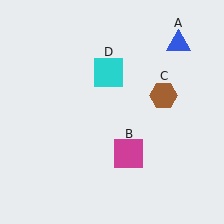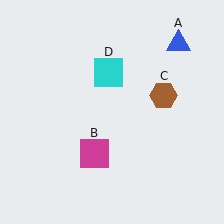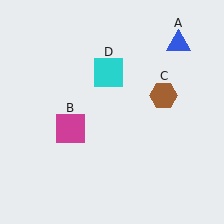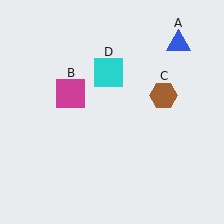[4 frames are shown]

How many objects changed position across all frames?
1 object changed position: magenta square (object B).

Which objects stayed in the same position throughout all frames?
Blue triangle (object A) and brown hexagon (object C) and cyan square (object D) remained stationary.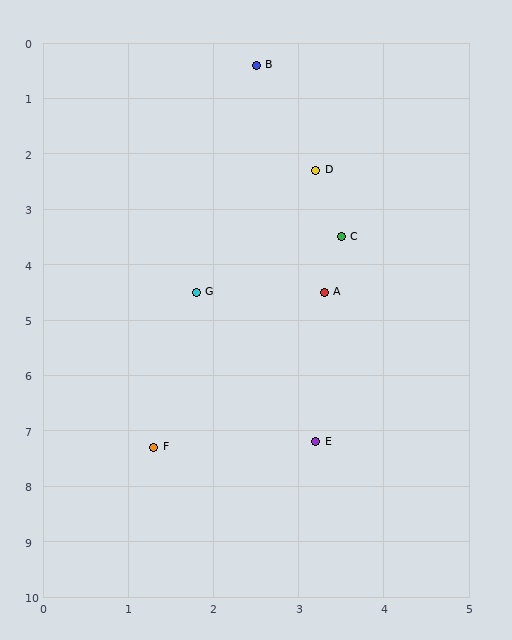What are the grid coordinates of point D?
Point D is at approximately (3.2, 2.3).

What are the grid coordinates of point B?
Point B is at approximately (2.5, 0.4).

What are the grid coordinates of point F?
Point F is at approximately (1.3, 7.3).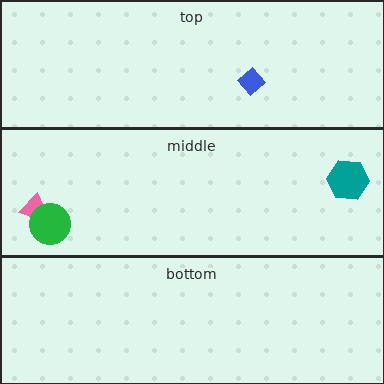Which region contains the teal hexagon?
The middle region.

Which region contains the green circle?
The middle region.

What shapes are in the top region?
The blue diamond.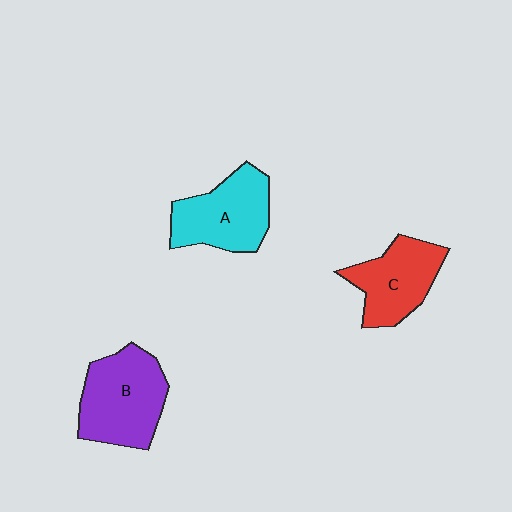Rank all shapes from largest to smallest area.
From largest to smallest: B (purple), A (cyan), C (red).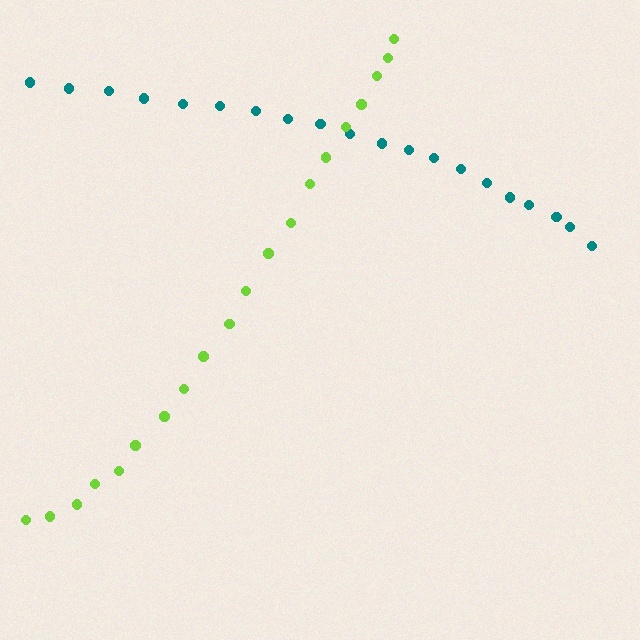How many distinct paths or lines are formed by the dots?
There are 2 distinct paths.